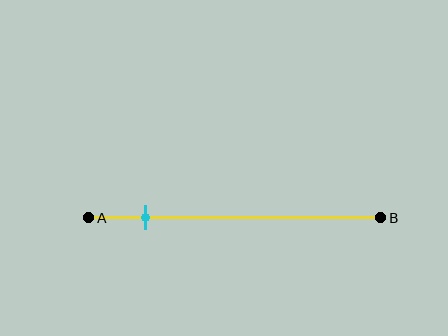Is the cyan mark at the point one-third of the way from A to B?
No, the mark is at about 20% from A, not at the 33% one-third point.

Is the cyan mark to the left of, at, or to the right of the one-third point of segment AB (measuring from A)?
The cyan mark is to the left of the one-third point of segment AB.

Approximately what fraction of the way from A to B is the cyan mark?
The cyan mark is approximately 20% of the way from A to B.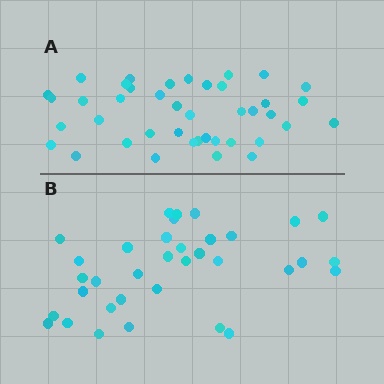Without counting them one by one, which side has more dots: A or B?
Region A (the top region) has more dots.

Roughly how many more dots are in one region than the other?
Region A has about 6 more dots than region B.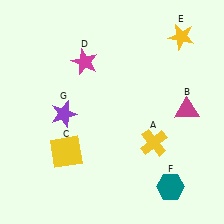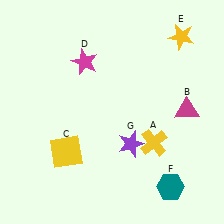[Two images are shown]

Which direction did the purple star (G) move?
The purple star (G) moved right.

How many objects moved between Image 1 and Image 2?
1 object moved between the two images.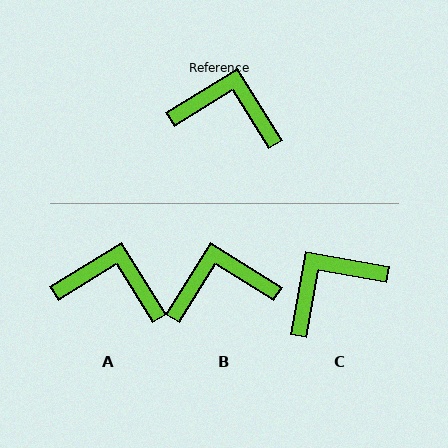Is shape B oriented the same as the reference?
No, it is off by about 26 degrees.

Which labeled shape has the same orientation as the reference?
A.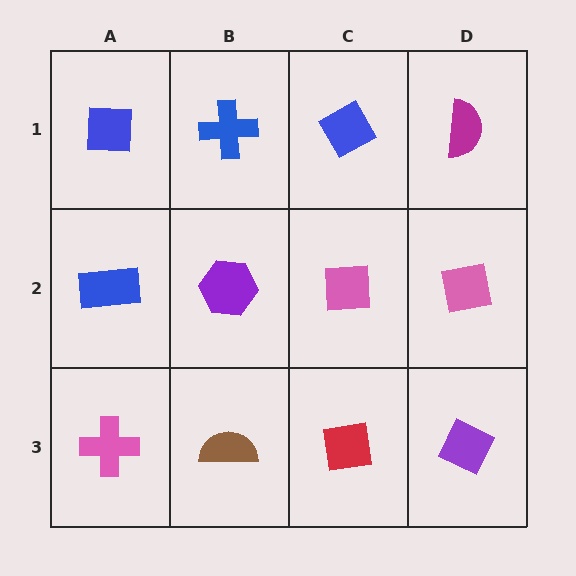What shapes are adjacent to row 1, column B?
A purple hexagon (row 2, column B), a blue square (row 1, column A), a blue diamond (row 1, column C).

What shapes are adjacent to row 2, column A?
A blue square (row 1, column A), a pink cross (row 3, column A), a purple hexagon (row 2, column B).